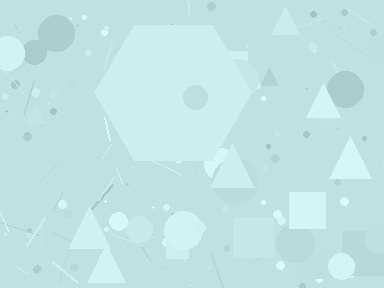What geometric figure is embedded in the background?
A hexagon is embedded in the background.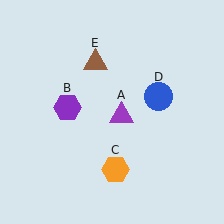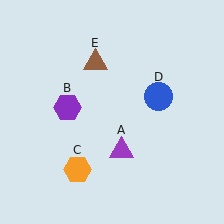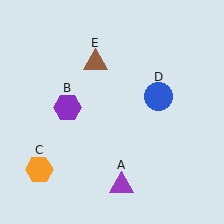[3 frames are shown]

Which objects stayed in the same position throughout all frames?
Purple hexagon (object B) and blue circle (object D) and brown triangle (object E) remained stationary.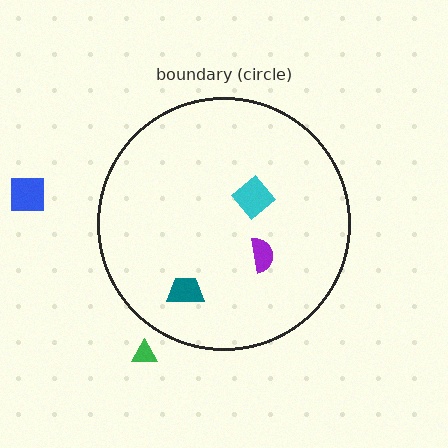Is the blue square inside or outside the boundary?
Outside.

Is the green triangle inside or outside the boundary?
Outside.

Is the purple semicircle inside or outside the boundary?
Inside.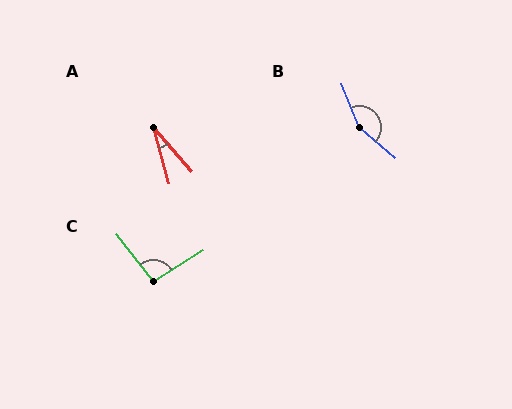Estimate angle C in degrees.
Approximately 95 degrees.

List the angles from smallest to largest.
A (25°), C (95°), B (152°).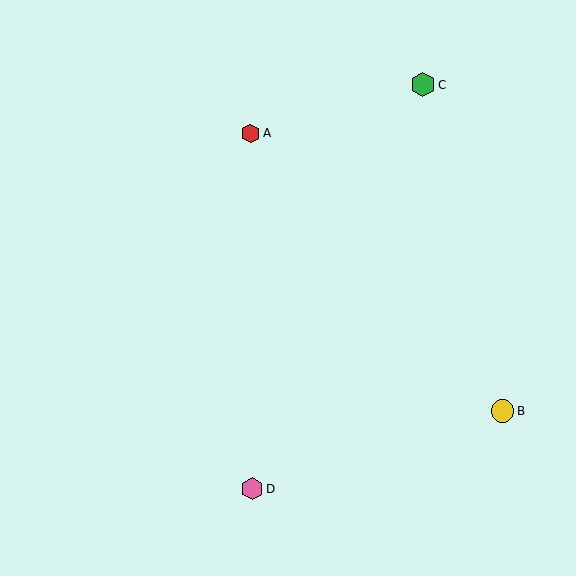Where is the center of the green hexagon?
The center of the green hexagon is at (423, 85).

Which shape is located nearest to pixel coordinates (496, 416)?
The yellow circle (labeled B) at (503, 411) is nearest to that location.